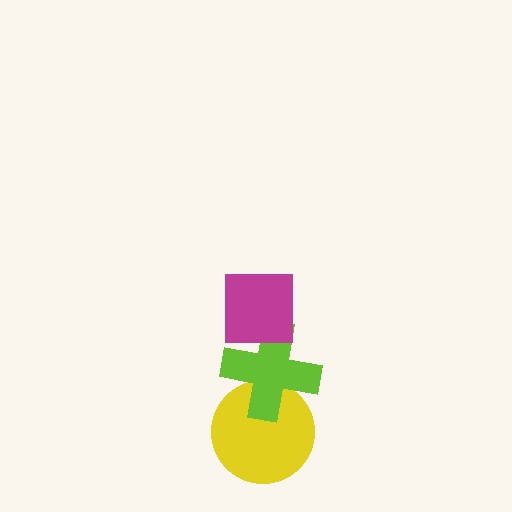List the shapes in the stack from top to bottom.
From top to bottom: the magenta square, the lime cross, the yellow circle.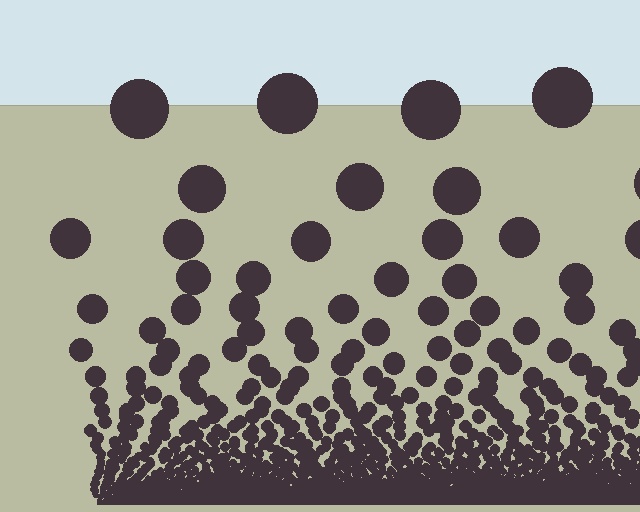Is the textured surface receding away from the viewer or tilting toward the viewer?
The surface appears to tilt toward the viewer. Texture elements get larger and sparser toward the top.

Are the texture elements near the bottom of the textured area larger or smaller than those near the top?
Smaller. The gradient is inverted — elements near the bottom are smaller and denser.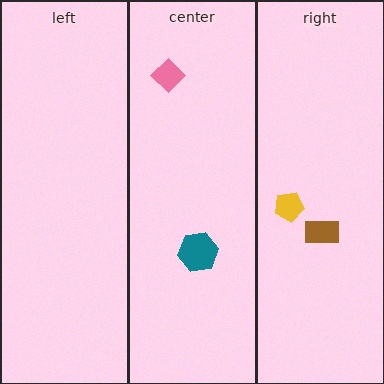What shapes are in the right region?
The brown rectangle, the yellow pentagon.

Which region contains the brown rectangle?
The right region.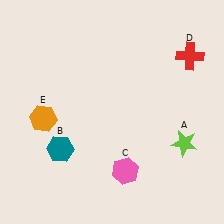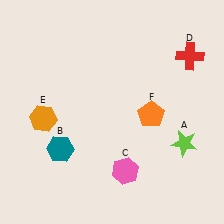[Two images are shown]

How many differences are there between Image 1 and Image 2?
There is 1 difference between the two images.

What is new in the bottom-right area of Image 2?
An orange pentagon (F) was added in the bottom-right area of Image 2.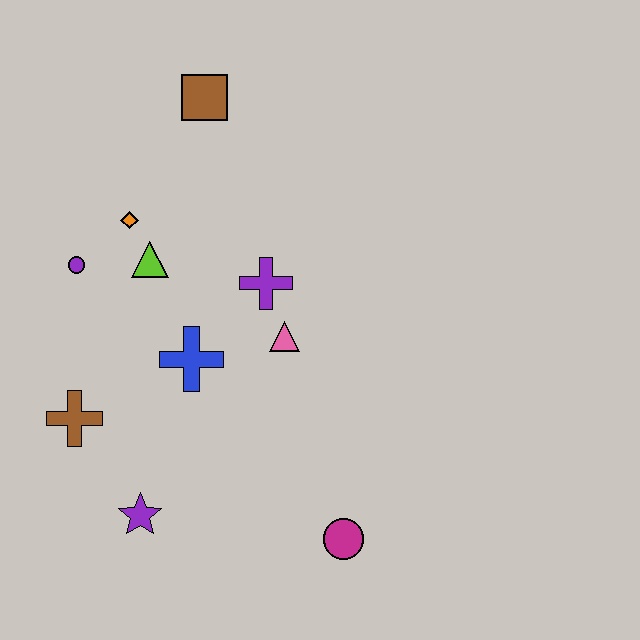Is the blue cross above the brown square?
No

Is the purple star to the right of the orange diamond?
Yes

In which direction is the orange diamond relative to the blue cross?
The orange diamond is above the blue cross.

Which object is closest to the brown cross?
The purple star is closest to the brown cross.